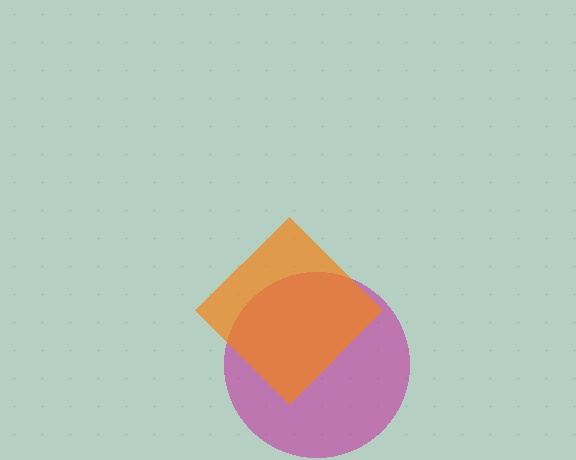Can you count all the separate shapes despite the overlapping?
Yes, there are 2 separate shapes.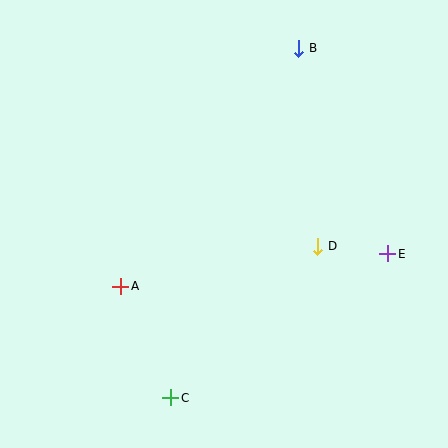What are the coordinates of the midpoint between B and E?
The midpoint between B and E is at (343, 151).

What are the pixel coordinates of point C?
Point C is at (171, 398).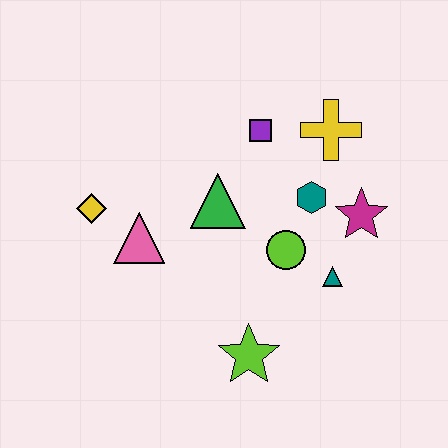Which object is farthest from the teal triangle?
The yellow diamond is farthest from the teal triangle.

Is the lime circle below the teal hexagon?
Yes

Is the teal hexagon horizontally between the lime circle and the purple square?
No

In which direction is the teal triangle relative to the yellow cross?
The teal triangle is below the yellow cross.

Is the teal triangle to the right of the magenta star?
No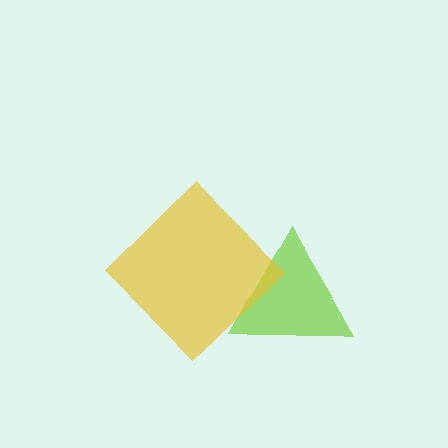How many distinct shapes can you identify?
There are 2 distinct shapes: a lime triangle, a yellow diamond.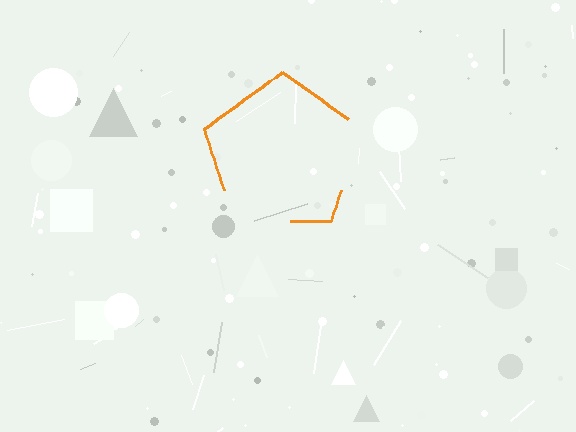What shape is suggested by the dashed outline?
The dashed outline suggests a pentagon.